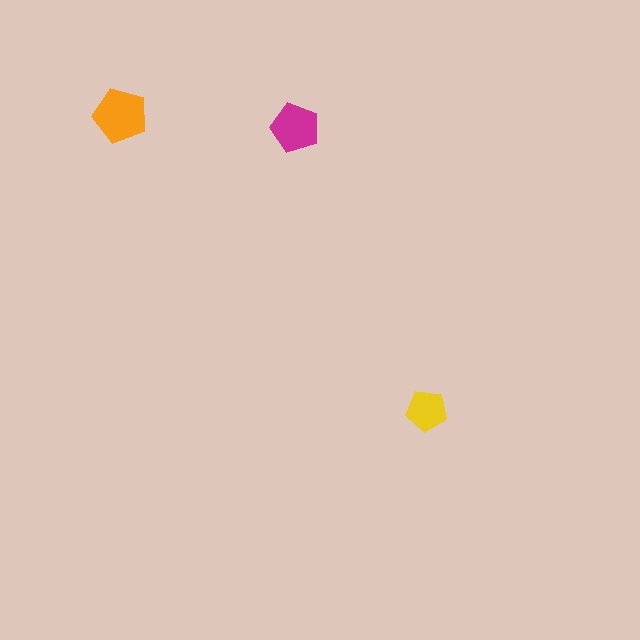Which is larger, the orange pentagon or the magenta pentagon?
The orange one.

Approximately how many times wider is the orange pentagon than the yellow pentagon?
About 1.5 times wider.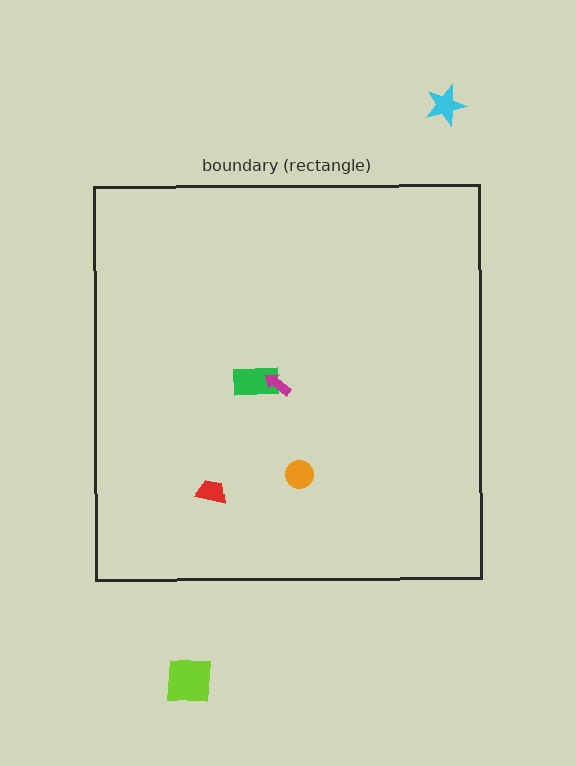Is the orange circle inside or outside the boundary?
Inside.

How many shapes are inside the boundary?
4 inside, 2 outside.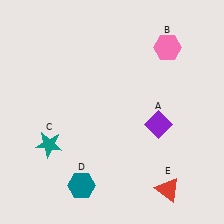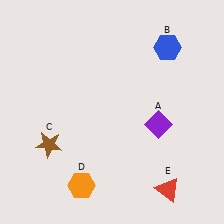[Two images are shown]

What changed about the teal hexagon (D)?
In Image 1, D is teal. In Image 2, it changed to orange.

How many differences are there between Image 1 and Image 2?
There are 3 differences between the two images.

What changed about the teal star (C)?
In Image 1, C is teal. In Image 2, it changed to brown.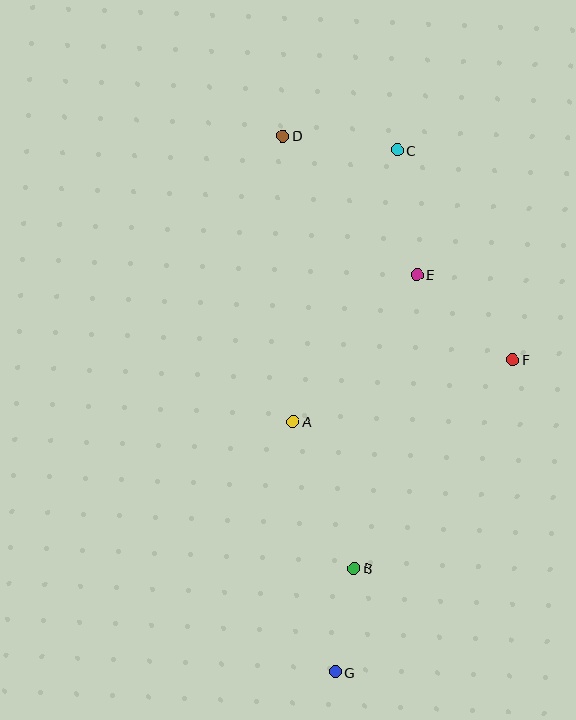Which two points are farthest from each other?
Points D and G are farthest from each other.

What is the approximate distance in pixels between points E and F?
The distance between E and F is approximately 128 pixels.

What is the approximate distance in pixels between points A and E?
The distance between A and E is approximately 192 pixels.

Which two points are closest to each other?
Points B and G are closest to each other.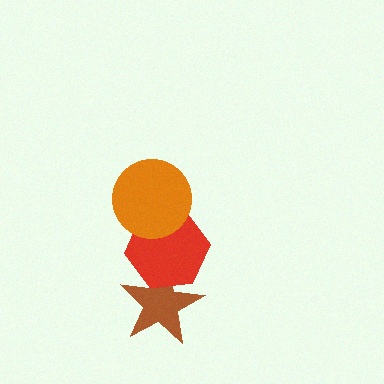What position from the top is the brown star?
The brown star is 3rd from the top.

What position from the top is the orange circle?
The orange circle is 1st from the top.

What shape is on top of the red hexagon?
The orange circle is on top of the red hexagon.